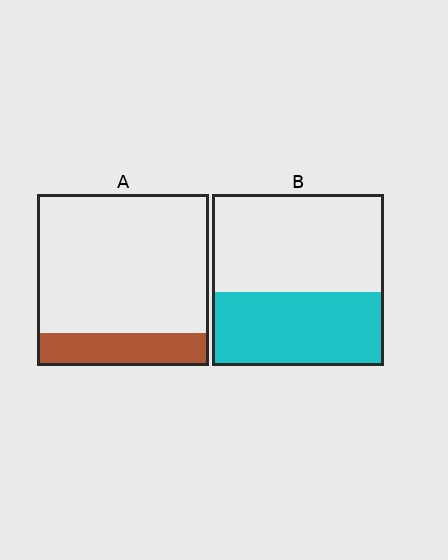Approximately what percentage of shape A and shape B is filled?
A is approximately 20% and B is approximately 45%.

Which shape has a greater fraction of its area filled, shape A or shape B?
Shape B.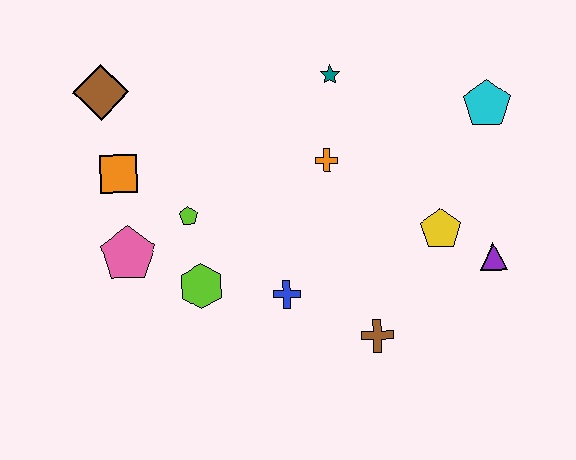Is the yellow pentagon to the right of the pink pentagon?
Yes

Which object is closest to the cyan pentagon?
The yellow pentagon is closest to the cyan pentagon.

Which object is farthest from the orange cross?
The brown diamond is farthest from the orange cross.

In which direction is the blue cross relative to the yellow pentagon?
The blue cross is to the left of the yellow pentagon.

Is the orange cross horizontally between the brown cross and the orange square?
Yes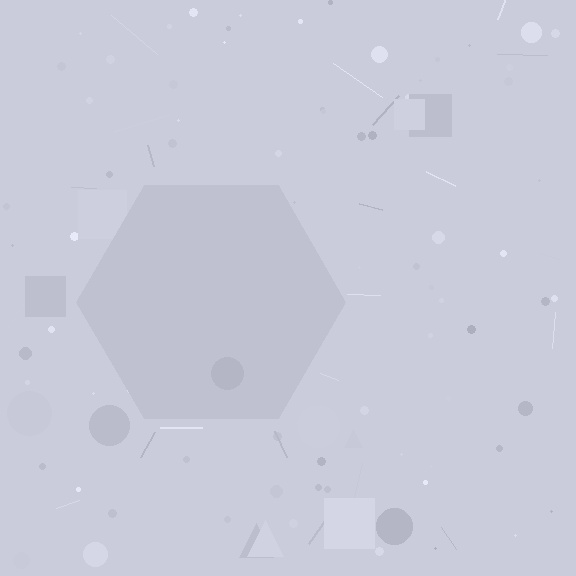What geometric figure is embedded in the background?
A hexagon is embedded in the background.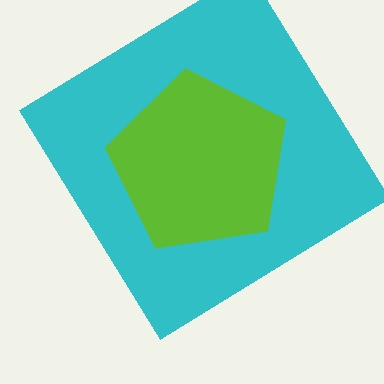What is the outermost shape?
The cyan diamond.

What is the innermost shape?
The lime pentagon.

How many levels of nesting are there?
2.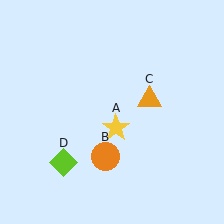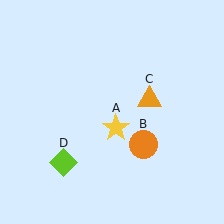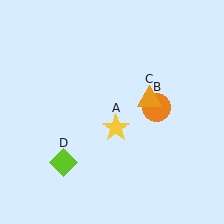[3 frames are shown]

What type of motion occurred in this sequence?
The orange circle (object B) rotated counterclockwise around the center of the scene.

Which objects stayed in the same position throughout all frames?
Yellow star (object A) and orange triangle (object C) and lime diamond (object D) remained stationary.